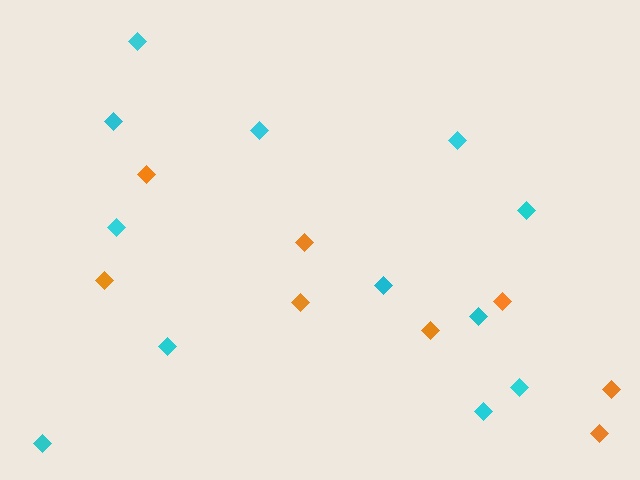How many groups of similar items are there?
There are 2 groups: one group of orange diamonds (8) and one group of cyan diamonds (12).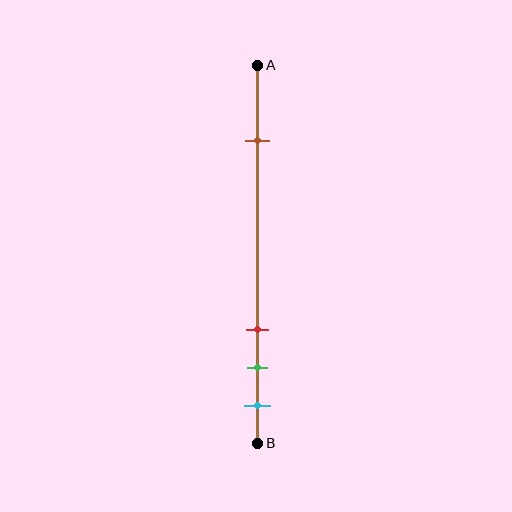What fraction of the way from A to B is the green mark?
The green mark is approximately 80% (0.8) of the way from A to B.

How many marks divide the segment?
There are 4 marks dividing the segment.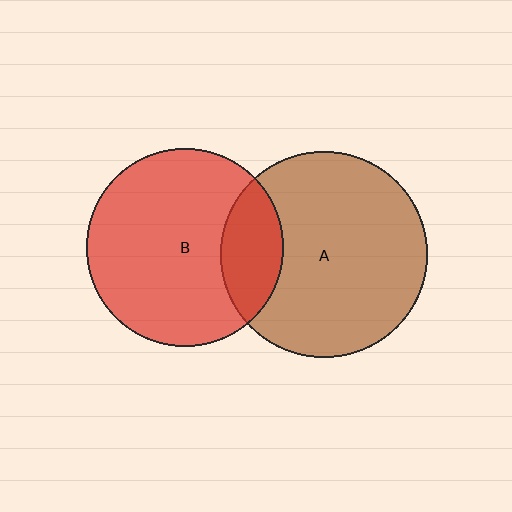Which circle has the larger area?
Circle A (brown).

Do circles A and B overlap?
Yes.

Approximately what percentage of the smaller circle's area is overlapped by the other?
Approximately 20%.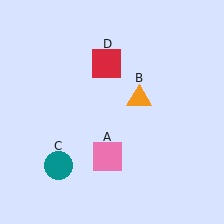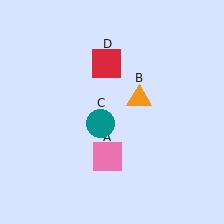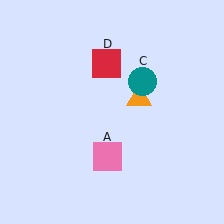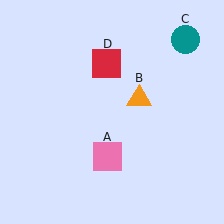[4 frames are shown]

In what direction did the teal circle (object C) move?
The teal circle (object C) moved up and to the right.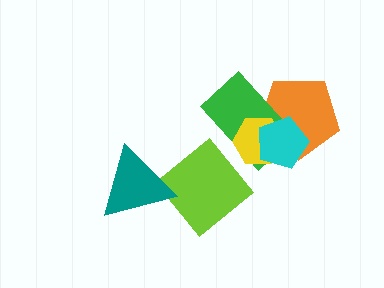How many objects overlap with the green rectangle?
3 objects overlap with the green rectangle.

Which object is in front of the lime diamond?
The teal triangle is in front of the lime diamond.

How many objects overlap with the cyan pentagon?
3 objects overlap with the cyan pentagon.